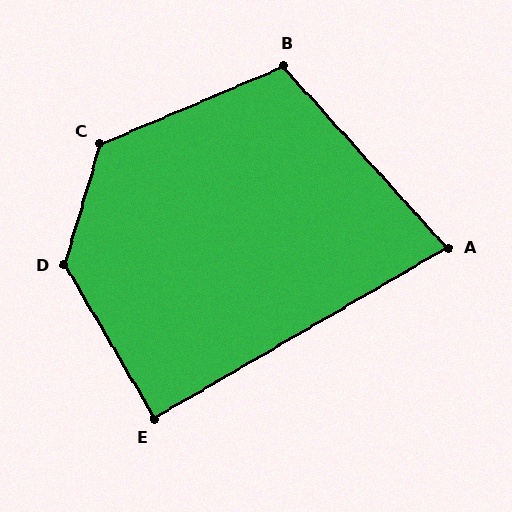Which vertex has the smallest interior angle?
A, at approximately 78 degrees.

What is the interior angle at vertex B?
Approximately 109 degrees (obtuse).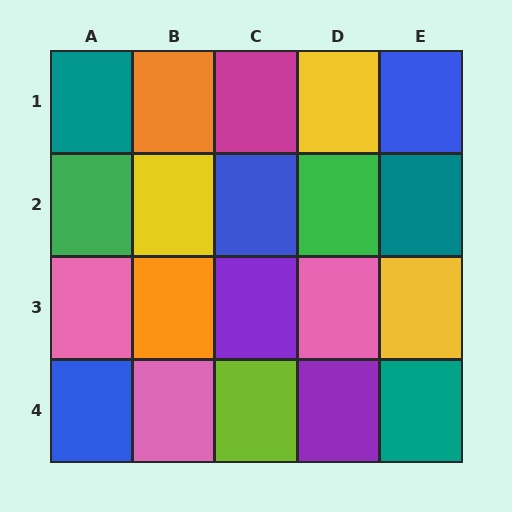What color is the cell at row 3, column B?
Orange.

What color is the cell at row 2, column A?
Green.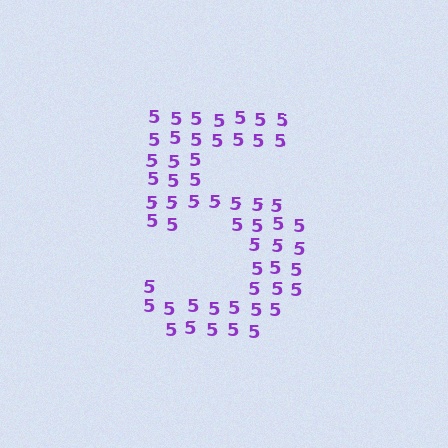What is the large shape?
The large shape is the digit 5.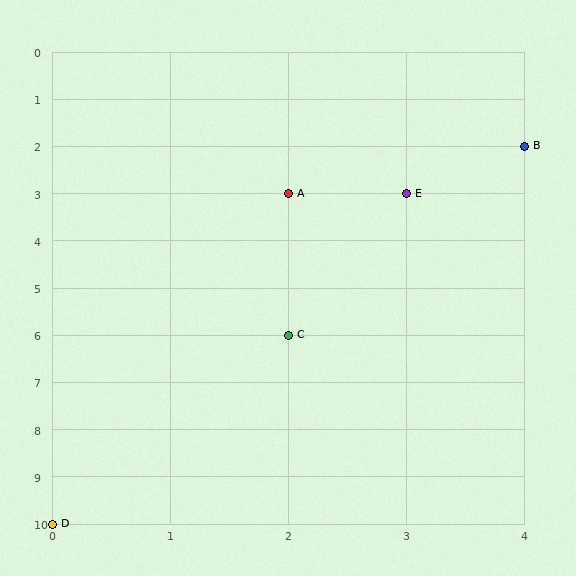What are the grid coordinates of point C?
Point C is at grid coordinates (2, 6).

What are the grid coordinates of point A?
Point A is at grid coordinates (2, 3).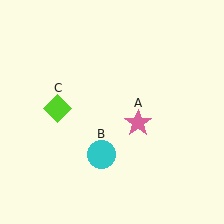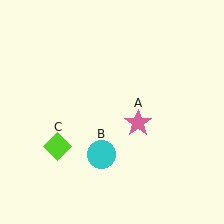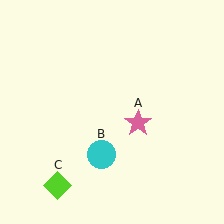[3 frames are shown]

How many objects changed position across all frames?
1 object changed position: lime diamond (object C).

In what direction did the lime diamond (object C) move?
The lime diamond (object C) moved down.